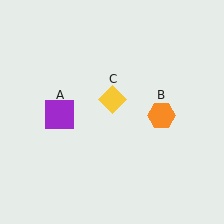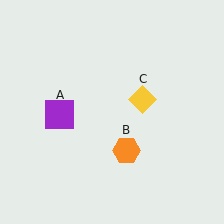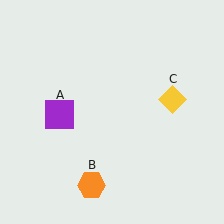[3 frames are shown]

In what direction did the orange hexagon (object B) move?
The orange hexagon (object B) moved down and to the left.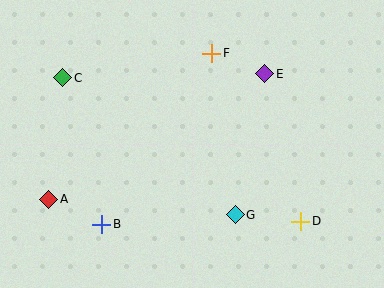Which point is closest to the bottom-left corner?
Point A is closest to the bottom-left corner.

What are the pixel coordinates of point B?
Point B is at (102, 224).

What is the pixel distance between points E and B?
The distance between E and B is 222 pixels.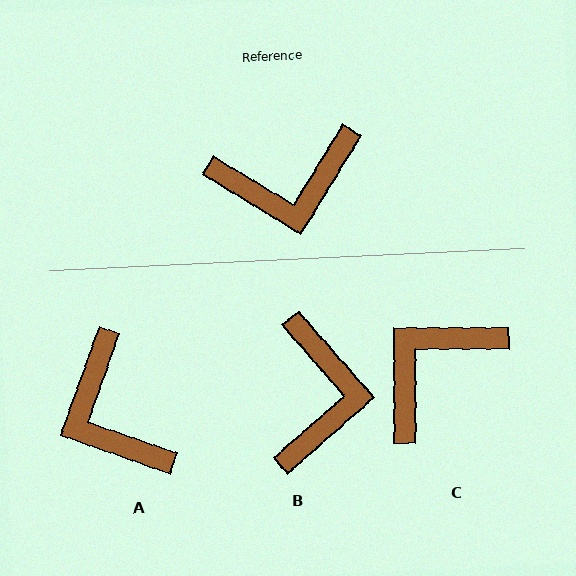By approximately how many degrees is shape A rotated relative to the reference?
Approximately 78 degrees clockwise.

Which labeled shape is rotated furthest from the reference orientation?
C, about 148 degrees away.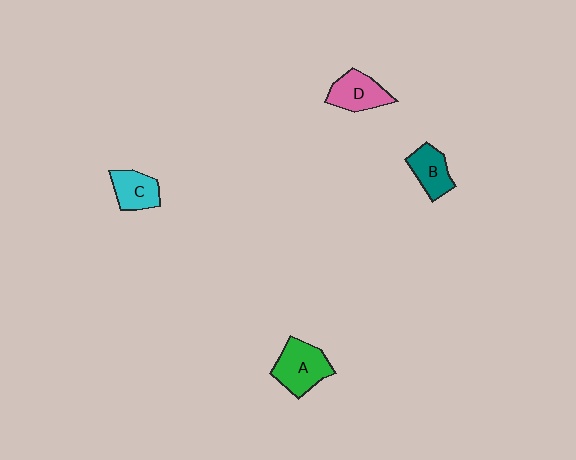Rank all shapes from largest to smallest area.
From largest to smallest: A (green), D (pink), B (teal), C (cyan).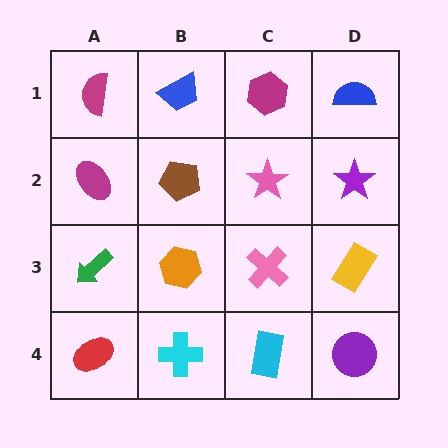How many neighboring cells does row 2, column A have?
3.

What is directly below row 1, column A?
A magenta ellipse.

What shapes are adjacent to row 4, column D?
A yellow rectangle (row 3, column D), a cyan rectangle (row 4, column C).